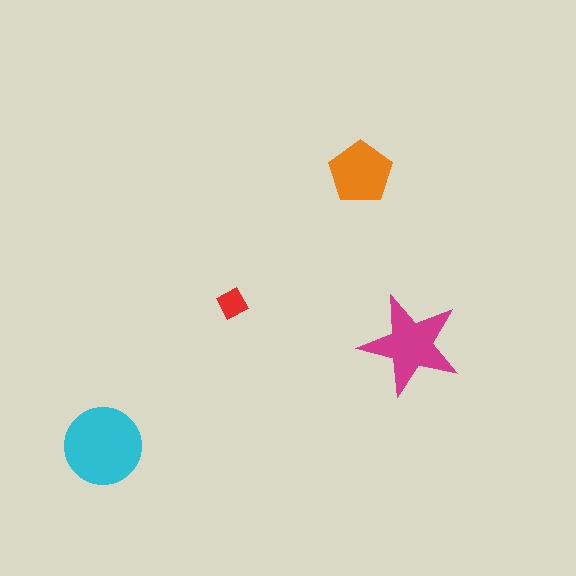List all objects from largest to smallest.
The cyan circle, the magenta star, the orange pentagon, the red diamond.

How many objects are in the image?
There are 4 objects in the image.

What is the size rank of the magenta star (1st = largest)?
2nd.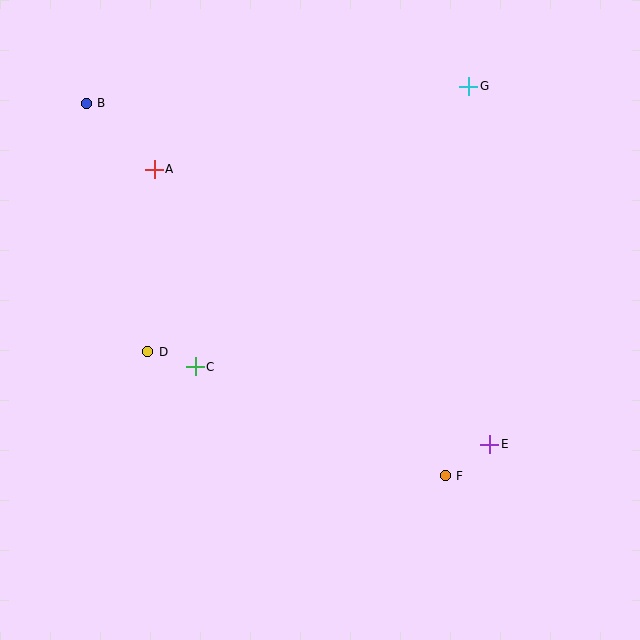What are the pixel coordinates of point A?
Point A is at (154, 169).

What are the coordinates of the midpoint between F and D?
The midpoint between F and D is at (297, 414).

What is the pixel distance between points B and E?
The distance between B and E is 529 pixels.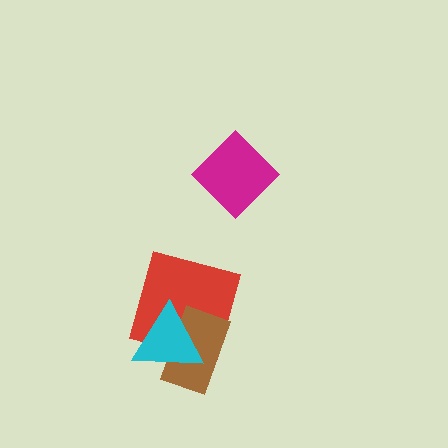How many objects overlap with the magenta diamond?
0 objects overlap with the magenta diamond.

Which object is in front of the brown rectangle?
The cyan triangle is in front of the brown rectangle.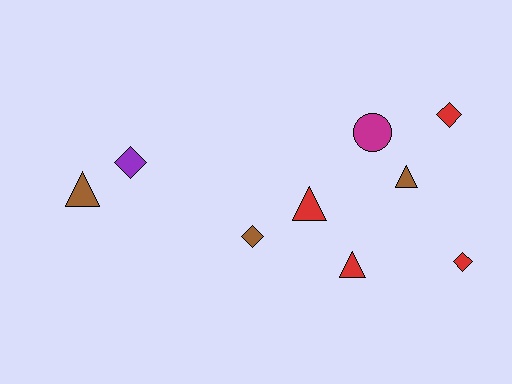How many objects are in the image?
There are 9 objects.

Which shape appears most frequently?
Diamond, with 4 objects.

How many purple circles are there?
There are no purple circles.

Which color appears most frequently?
Red, with 4 objects.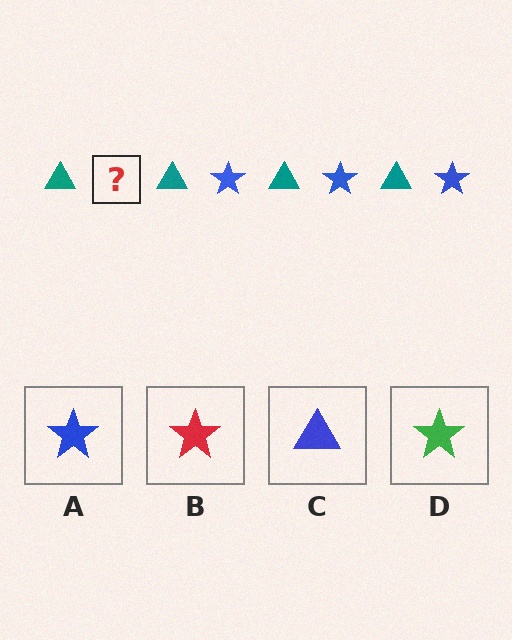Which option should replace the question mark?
Option A.